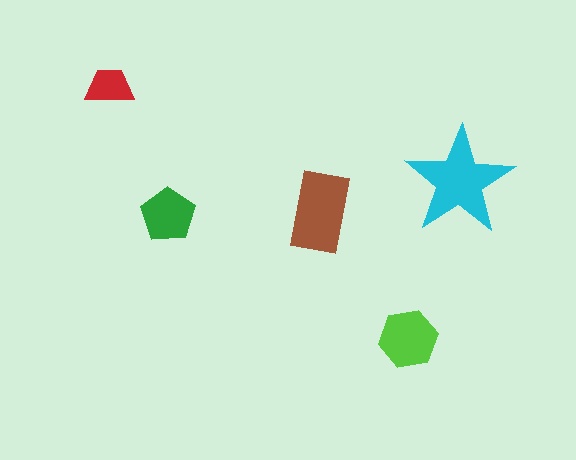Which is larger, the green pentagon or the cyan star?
The cyan star.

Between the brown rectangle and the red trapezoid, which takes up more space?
The brown rectangle.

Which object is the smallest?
The red trapezoid.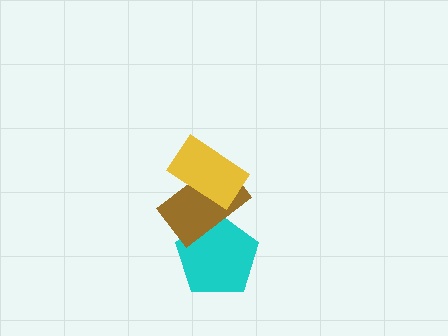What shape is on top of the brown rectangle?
The yellow rectangle is on top of the brown rectangle.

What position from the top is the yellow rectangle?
The yellow rectangle is 1st from the top.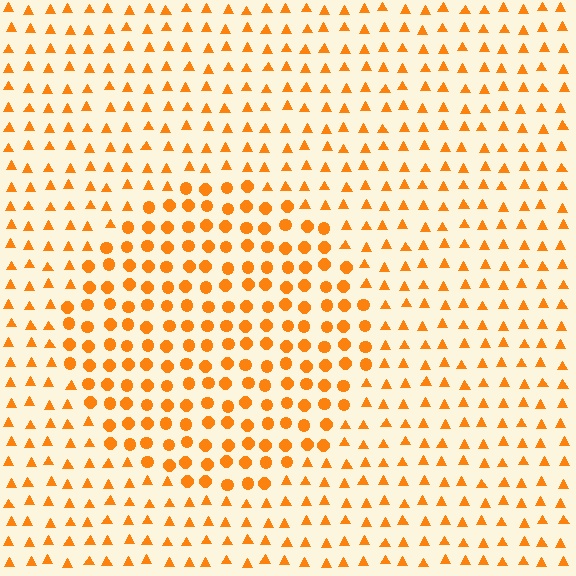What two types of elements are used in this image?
The image uses circles inside the circle region and triangles outside it.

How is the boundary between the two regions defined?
The boundary is defined by a change in element shape: circles inside vs. triangles outside. All elements share the same color and spacing.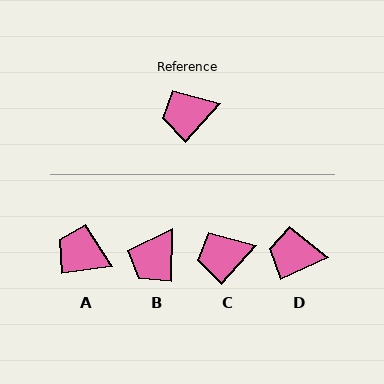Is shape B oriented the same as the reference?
No, it is off by about 42 degrees.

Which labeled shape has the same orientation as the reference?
C.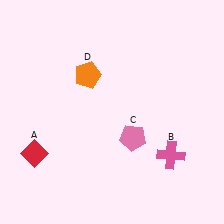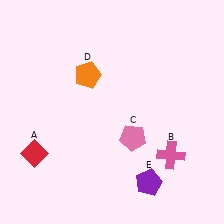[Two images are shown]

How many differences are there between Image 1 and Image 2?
There is 1 difference between the two images.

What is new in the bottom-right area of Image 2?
A purple pentagon (E) was added in the bottom-right area of Image 2.